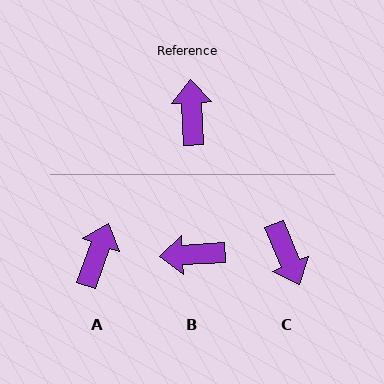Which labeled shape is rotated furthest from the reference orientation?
C, about 160 degrees away.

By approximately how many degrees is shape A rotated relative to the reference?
Approximately 22 degrees clockwise.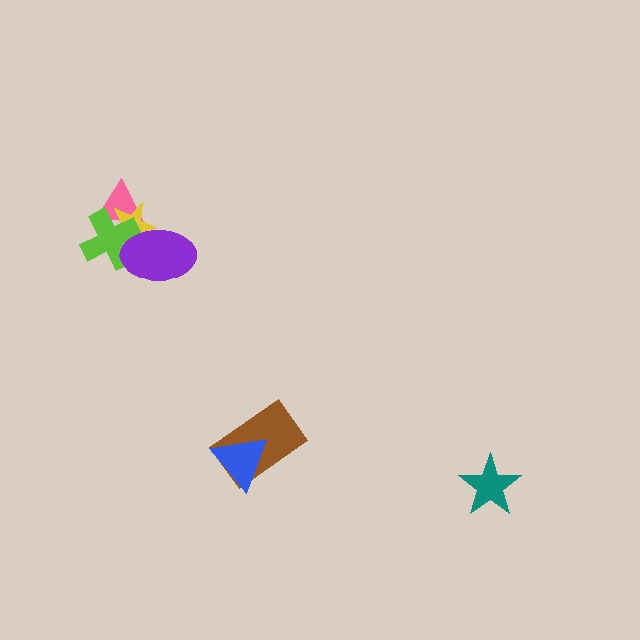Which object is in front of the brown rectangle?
The blue triangle is in front of the brown rectangle.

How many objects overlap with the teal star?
0 objects overlap with the teal star.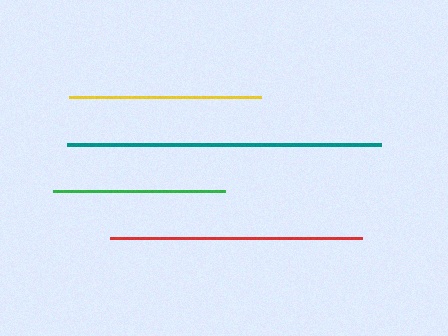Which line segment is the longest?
The teal line is the longest at approximately 314 pixels.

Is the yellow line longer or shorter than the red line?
The red line is longer than the yellow line.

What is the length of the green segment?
The green segment is approximately 172 pixels long.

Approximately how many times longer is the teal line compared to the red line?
The teal line is approximately 1.2 times the length of the red line.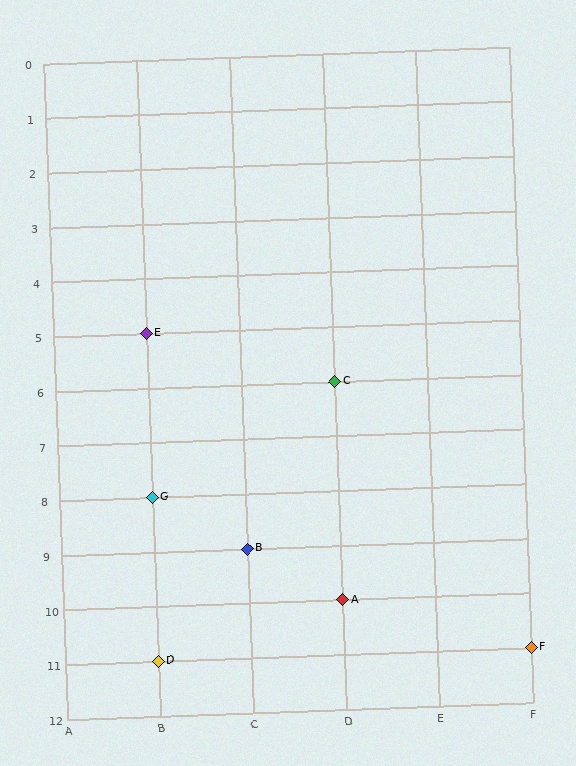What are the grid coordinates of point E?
Point E is at grid coordinates (B, 5).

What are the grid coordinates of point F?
Point F is at grid coordinates (F, 11).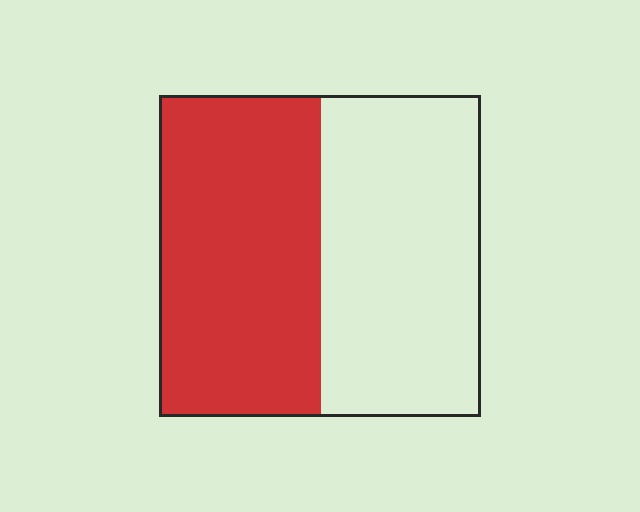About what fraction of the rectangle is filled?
About one half (1/2).